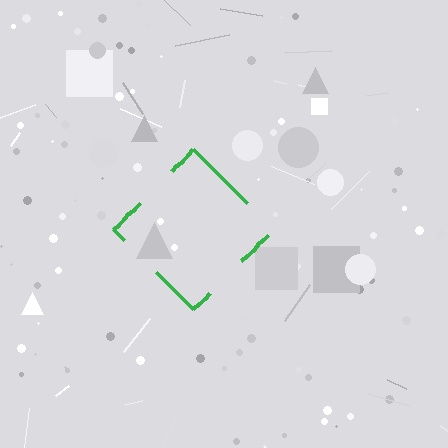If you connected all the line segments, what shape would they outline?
They would outline a diamond.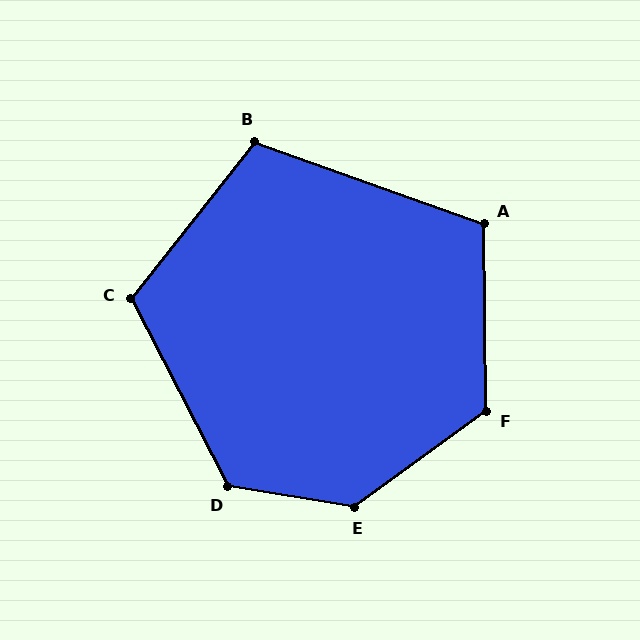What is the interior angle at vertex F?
Approximately 125 degrees (obtuse).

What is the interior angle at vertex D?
Approximately 127 degrees (obtuse).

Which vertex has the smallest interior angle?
B, at approximately 108 degrees.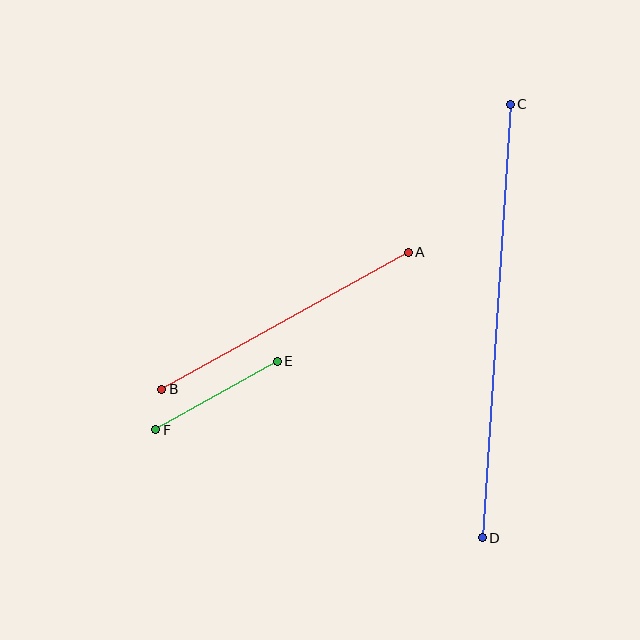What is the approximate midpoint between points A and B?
The midpoint is at approximately (285, 321) pixels.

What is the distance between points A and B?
The distance is approximately 282 pixels.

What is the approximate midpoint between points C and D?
The midpoint is at approximately (496, 321) pixels.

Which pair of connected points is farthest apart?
Points C and D are farthest apart.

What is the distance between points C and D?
The distance is approximately 435 pixels.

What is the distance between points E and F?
The distance is approximately 140 pixels.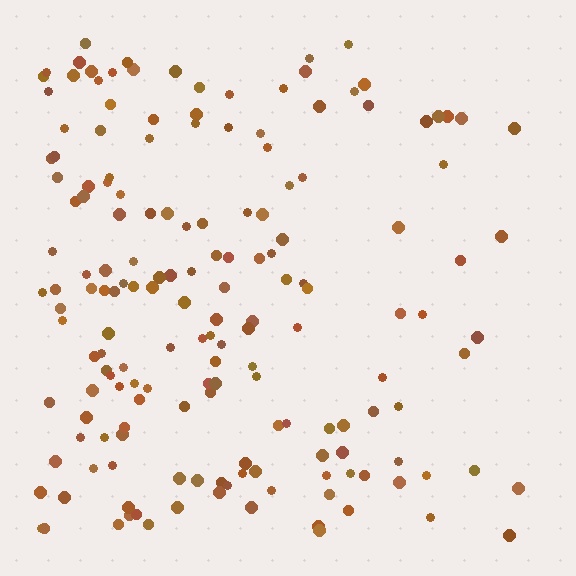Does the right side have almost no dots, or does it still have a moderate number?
Still a moderate number, just noticeably fewer than the left.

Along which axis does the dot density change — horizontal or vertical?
Horizontal.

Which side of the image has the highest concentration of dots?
The left.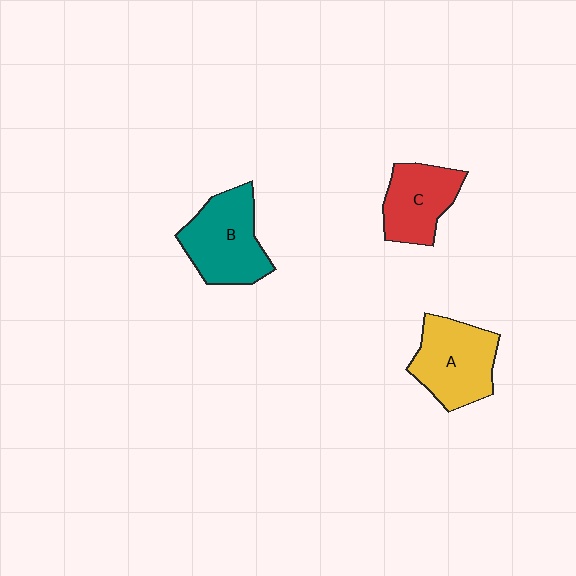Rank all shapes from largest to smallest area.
From largest to smallest: B (teal), A (yellow), C (red).